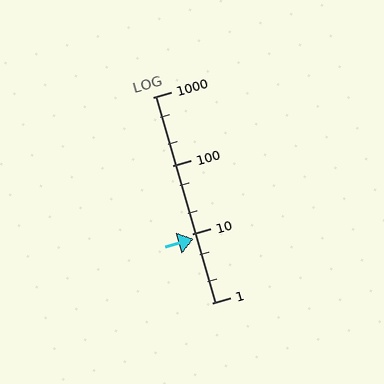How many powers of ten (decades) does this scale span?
The scale spans 3 decades, from 1 to 1000.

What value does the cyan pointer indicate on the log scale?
The pointer indicates approximately 8.6.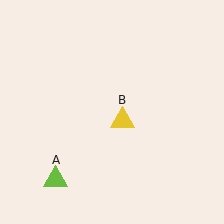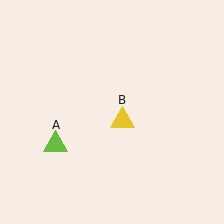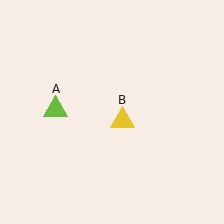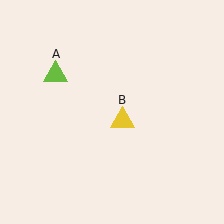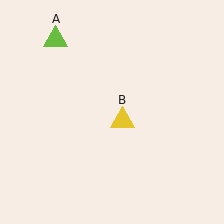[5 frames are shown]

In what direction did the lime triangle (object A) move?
The lime triangle (object A) moved up.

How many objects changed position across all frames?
1 object changed position: lime triangle (object A).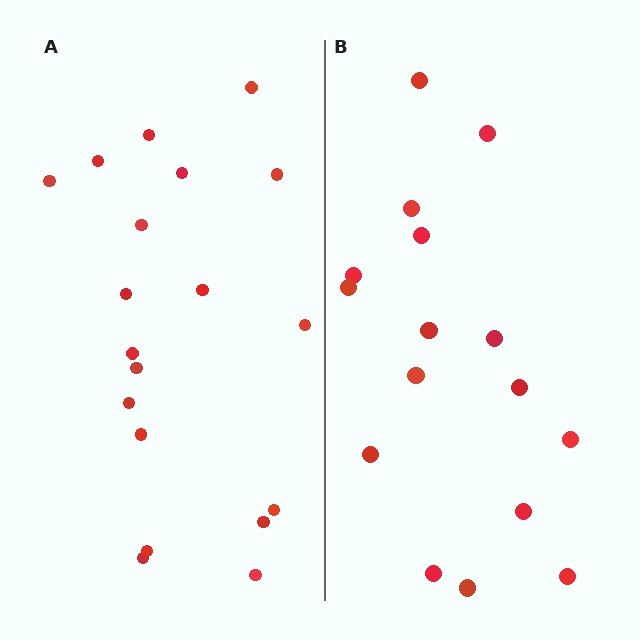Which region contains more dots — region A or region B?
Region A (the left region) has more dots.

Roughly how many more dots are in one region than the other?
Region A has just a few more — roughly 2 or 3 more dots than region B.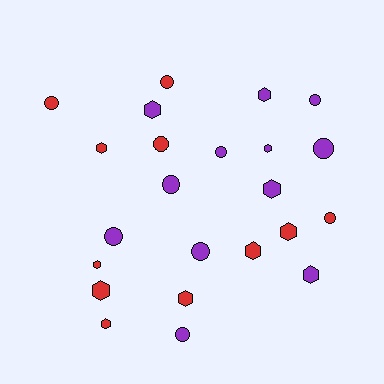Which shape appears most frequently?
Hexagon, with 12 objects.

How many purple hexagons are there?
There are 5 purple hexagons.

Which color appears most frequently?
Purple, with 12 objects.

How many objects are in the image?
There are 23 objects.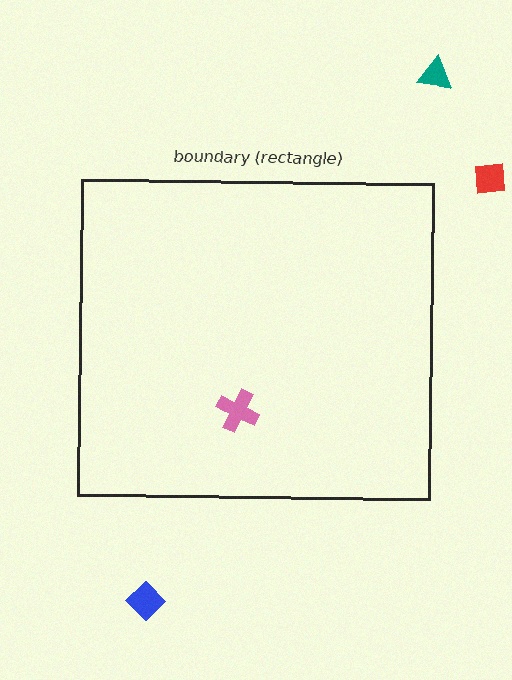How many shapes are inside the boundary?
1 inside, 3 outside.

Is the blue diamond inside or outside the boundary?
Outside.